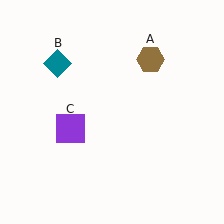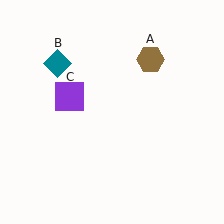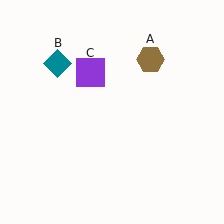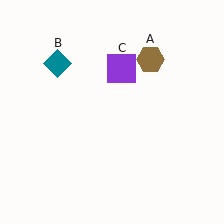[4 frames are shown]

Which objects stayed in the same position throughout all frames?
Brown hexagon (object A) and teal diamond (object B) remained stationary.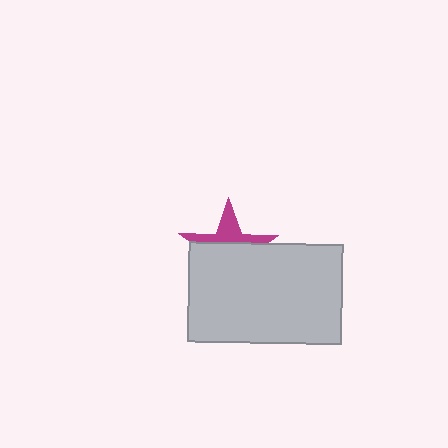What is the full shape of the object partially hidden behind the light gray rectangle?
The partially hidden object is a magenta star.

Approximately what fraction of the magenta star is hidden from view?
Roughly 64% of the magenta star is hidden behind the light gray rectangle.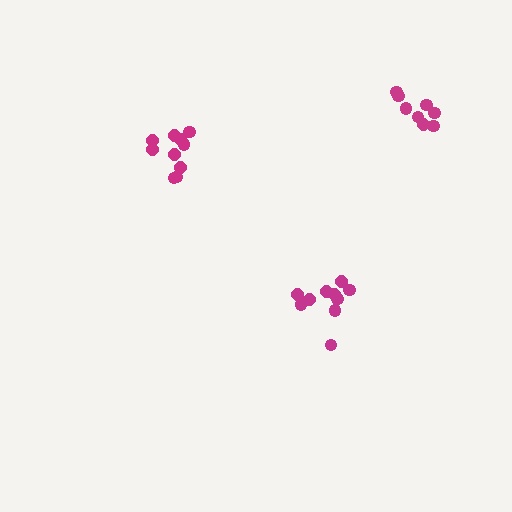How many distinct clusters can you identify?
There are 3 distinct clusters.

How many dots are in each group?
Group 1: 10 dots, Group 2: 10 dots, Group 3: 8 dots (28 total).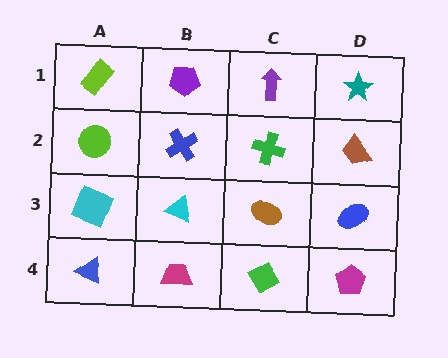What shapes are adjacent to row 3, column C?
A green cross (row 2, column C), a green diamond (row 4, column C), a cyan triangle (row 3, column B), a blue ellipse (row 3, column D).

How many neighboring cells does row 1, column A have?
2.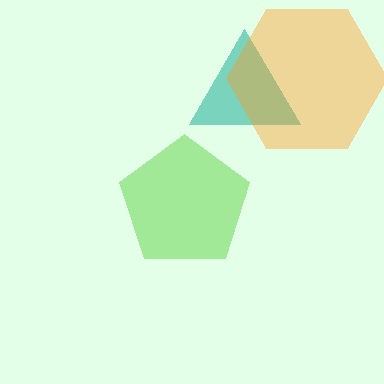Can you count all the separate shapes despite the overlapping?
Yes, there are 3 separate shapes.